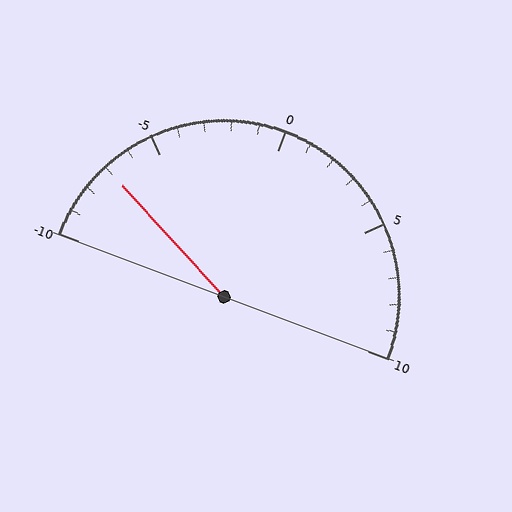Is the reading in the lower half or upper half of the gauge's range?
The reading is in the lower half of the range (-10 to 10).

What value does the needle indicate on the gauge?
The needle indicates approximately -7.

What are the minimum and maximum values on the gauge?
The gauge ranges from -10 to 10.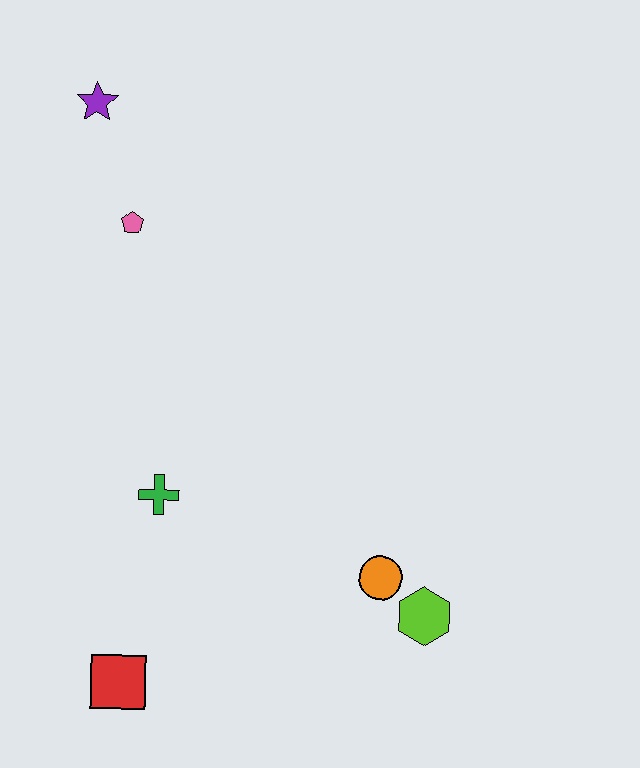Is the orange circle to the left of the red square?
No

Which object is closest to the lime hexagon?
The orange circle is closest to the lime hexagon.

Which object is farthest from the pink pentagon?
The lime hexagon is farthest from the pink pentagon.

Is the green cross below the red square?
No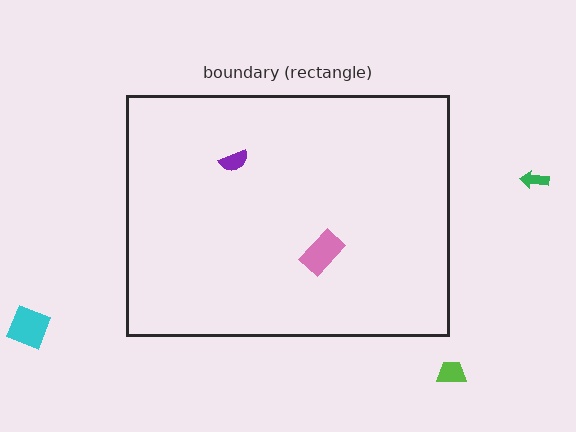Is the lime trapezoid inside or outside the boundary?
Outside.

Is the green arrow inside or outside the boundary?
Outside.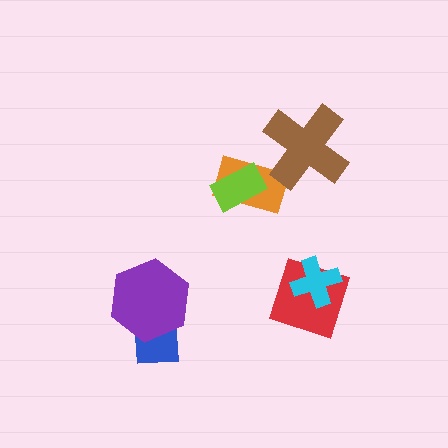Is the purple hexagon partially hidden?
No, no other shape covers it.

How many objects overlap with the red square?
1 object overlaps with the red square.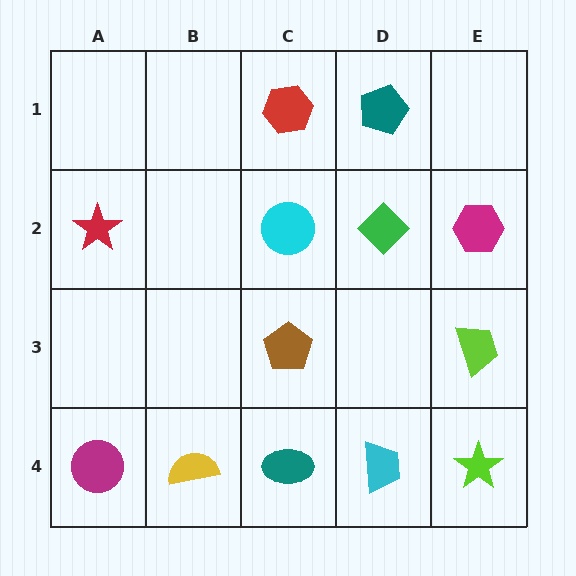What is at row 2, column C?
A cyan circle.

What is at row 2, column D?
A green diamond.